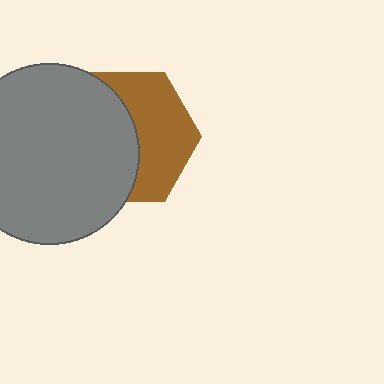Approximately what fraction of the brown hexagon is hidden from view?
Roughly 52% of the brown hexagon is hidden behind the gray circle.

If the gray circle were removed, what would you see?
You would see the complete brown hexagon.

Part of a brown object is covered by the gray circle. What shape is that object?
It is a hexagon.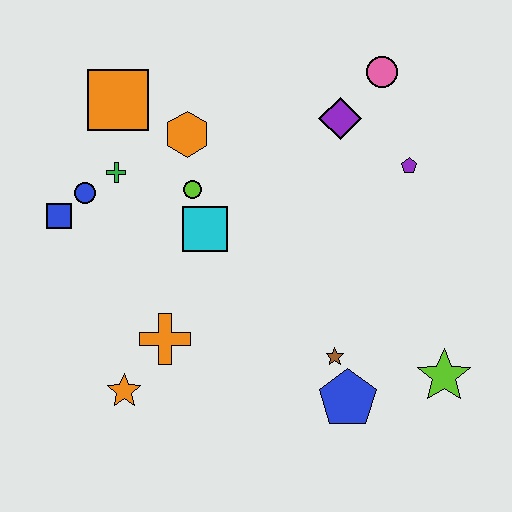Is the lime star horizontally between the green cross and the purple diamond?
No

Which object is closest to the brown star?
The blue pentagon is closest to the brown star.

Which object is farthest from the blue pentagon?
The orange square is farthest from the blue pentagon.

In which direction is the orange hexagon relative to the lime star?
The orange hexagon is to the left of the lime star.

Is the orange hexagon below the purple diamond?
Yes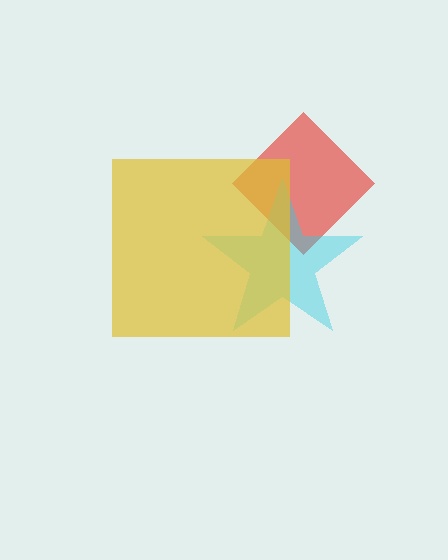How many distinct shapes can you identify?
There are 3 distinct shapes: a red diamond, a cyan star, a yellow square.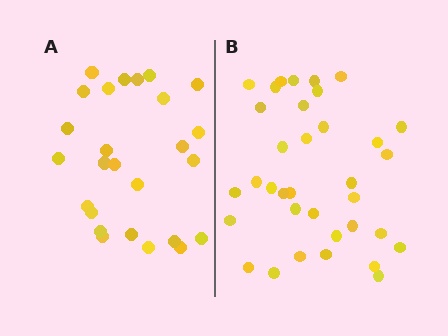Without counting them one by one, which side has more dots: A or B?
Region B (the right region) has more dots.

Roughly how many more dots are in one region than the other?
Region B has roughly 8 or so more dots than region A.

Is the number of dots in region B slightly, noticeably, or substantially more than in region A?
Region B has noticeably more, but not dramatically so. The ratio is roughly 1.3 to 1.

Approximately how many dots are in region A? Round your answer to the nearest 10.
About 30 dots. (The exact count is 26, which rounds to 30.)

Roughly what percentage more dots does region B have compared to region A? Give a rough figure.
About 35% more.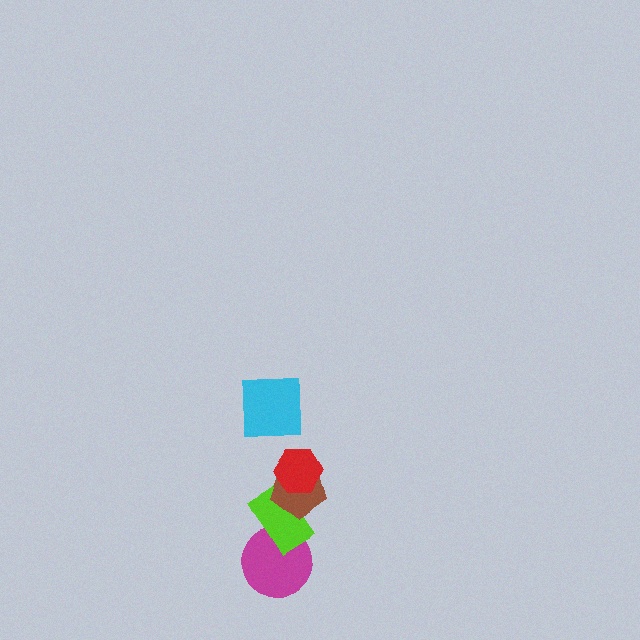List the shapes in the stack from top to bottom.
From top to bottom: the cyan square, the red hexagon, the brown pentagon, the lime rectangle, the magenta circle.